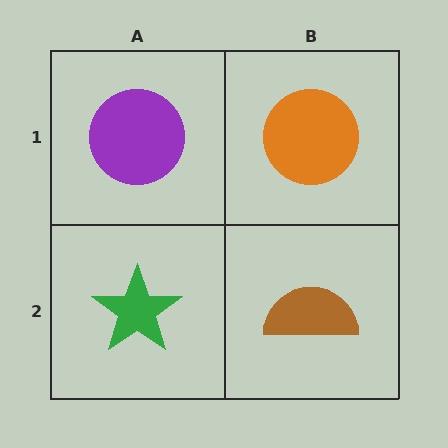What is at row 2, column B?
A brown semicircle.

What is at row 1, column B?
An orange circle.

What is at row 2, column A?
A green star.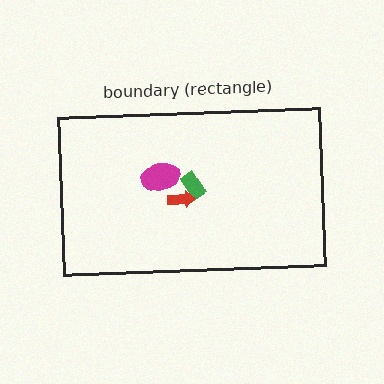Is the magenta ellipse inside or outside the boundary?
Inside.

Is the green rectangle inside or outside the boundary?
Inside.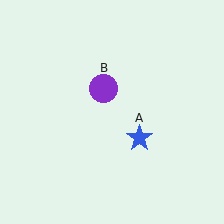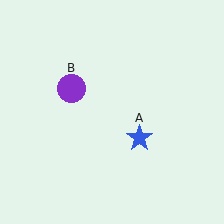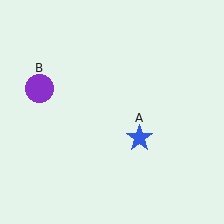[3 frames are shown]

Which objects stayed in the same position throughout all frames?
Blue star (object A) remained stationary.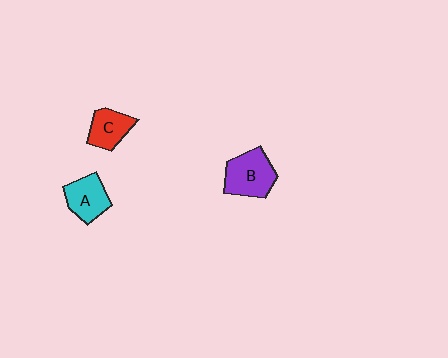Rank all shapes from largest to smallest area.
From largest to smallest: B (purple), A (cyan), C (red).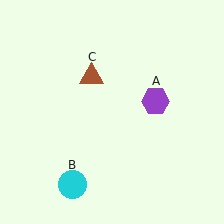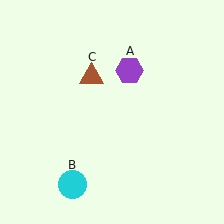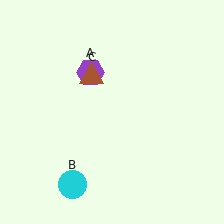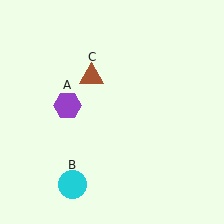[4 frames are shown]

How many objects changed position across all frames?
1 object changed position: purple hexagon (object A).